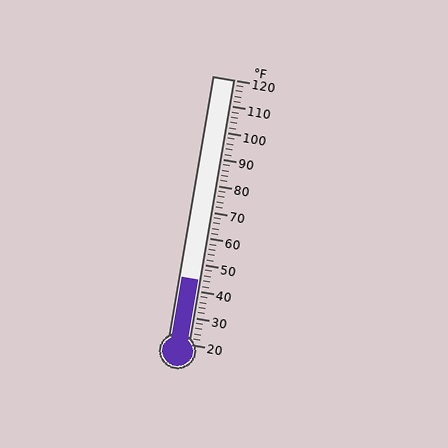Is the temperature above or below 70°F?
The temperature is below 70°F.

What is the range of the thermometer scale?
The thermometer scale ranges from 20°F to 120°F.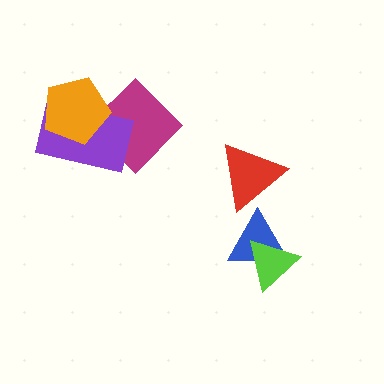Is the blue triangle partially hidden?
Yes, it is partially covered by another shape.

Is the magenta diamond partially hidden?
Yes, it is partially covered by another shape.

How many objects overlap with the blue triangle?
1 object overlaps with the blue triangle.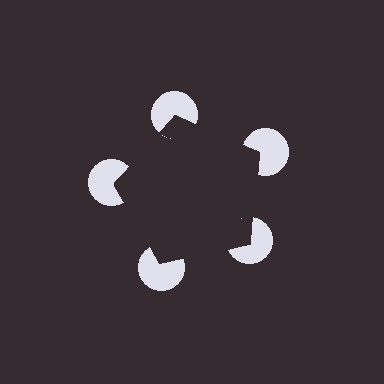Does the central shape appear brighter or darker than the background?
It typically appears slightly darker than the background, even though no actual brightness change is drawn.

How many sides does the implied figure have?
5 sides.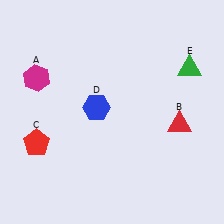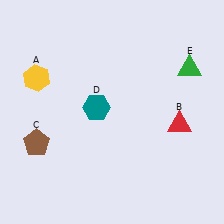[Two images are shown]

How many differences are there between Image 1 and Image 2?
There are 3 differences between the two images.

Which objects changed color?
A changed from magenta to yellow. C changed from red to brown. D changed from blue to teal.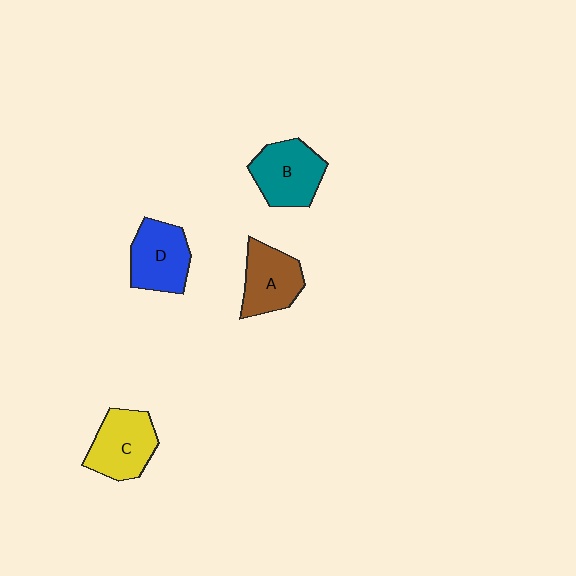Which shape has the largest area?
Shape B (teal).